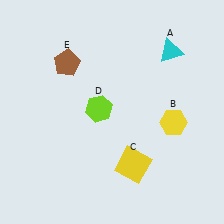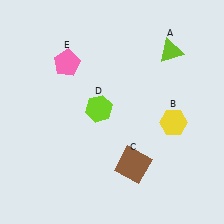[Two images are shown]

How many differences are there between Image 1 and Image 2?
There are 3 differences between the two images.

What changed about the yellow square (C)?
In Image 1, C is yellow. In Image 2, it changed to brown.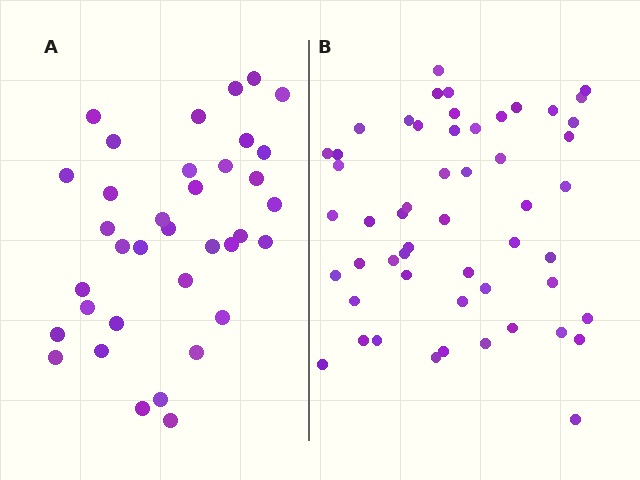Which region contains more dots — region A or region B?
Region B (the right region) has more dots.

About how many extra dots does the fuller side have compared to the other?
Region B has approximately 15 more dots than region A.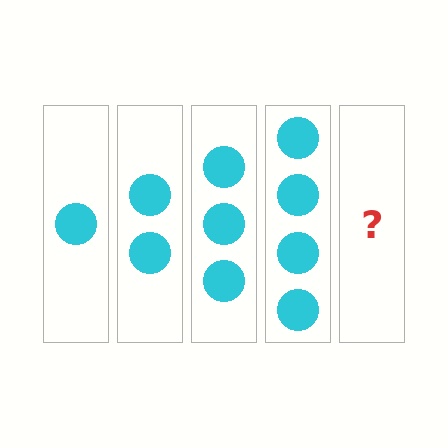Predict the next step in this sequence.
The next step is 5 circles.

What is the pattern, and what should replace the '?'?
The pattern is that each step adds one more circle. The '?' should be 5 circles.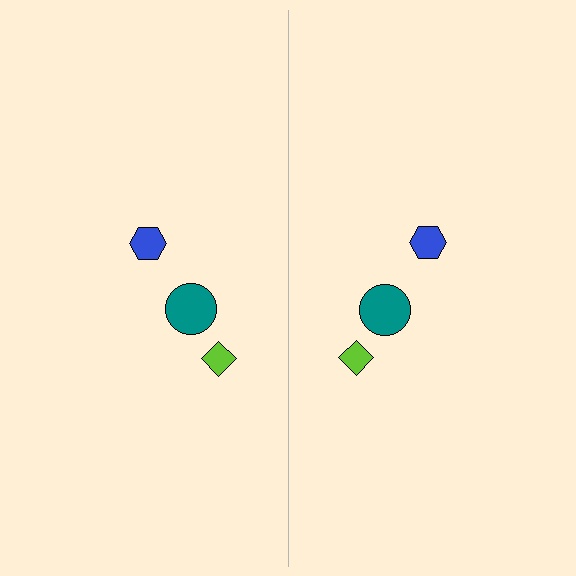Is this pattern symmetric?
Yes, this pattern has bilateral (reflection) symmetry.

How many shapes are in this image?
There are 6 shapes in this image.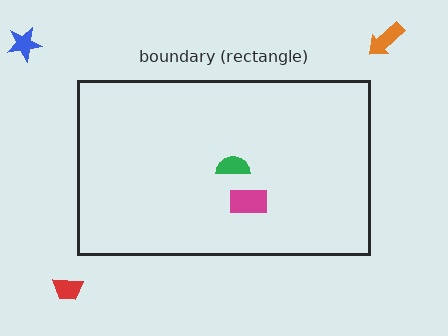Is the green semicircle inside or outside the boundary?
Inside.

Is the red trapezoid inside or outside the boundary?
Outside.